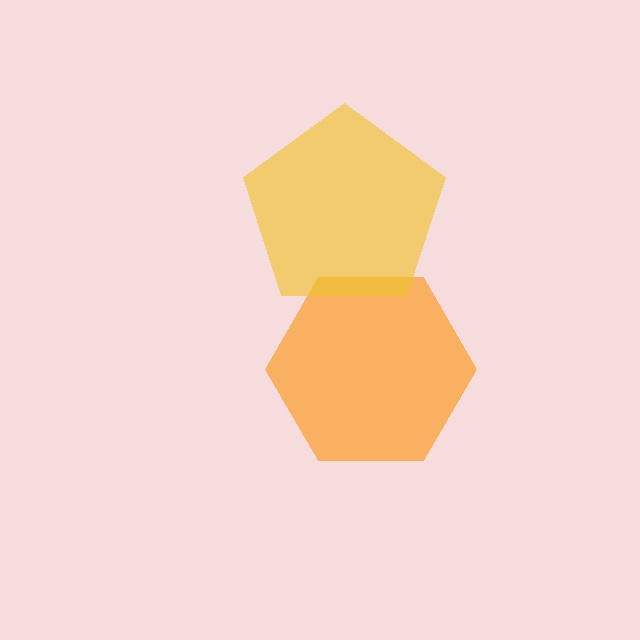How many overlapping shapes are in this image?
There are 2 overlapping shapes in the image.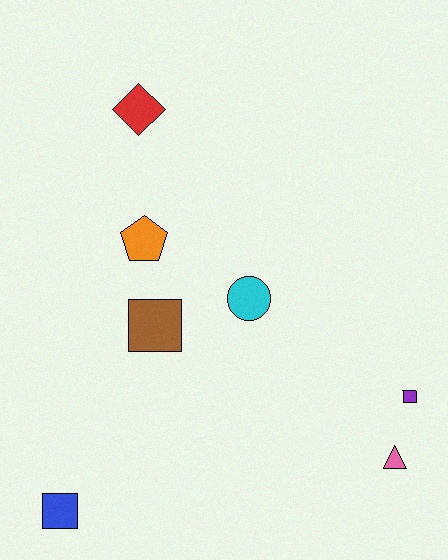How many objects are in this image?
There are 7 objects.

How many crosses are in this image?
There are no crosses.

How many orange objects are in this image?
There is 1 orange object.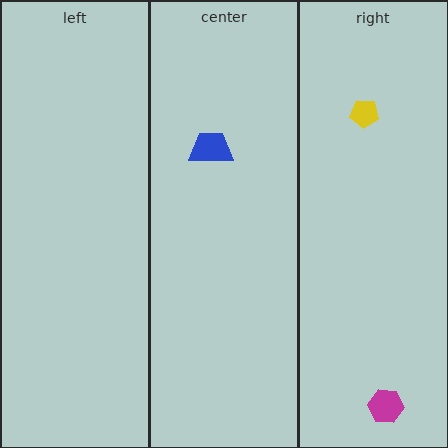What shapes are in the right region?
The yellow pentagon, the magenta hexagon.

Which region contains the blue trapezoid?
The center region.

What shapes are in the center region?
The blue trapezoid.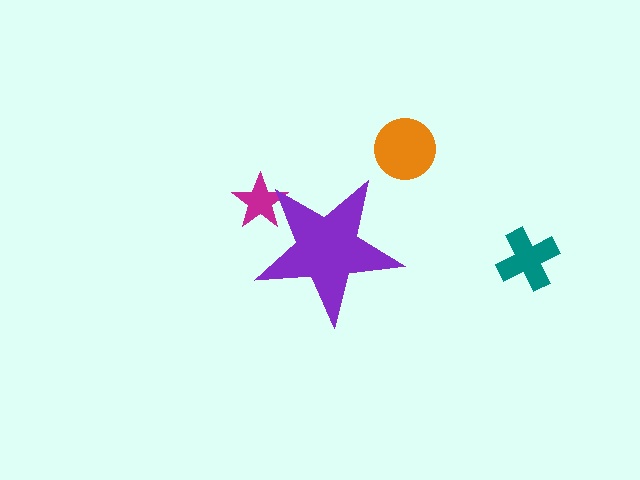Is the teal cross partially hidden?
No, the teal cross is fully visible.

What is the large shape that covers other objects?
A purple star.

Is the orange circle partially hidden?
No, the orange circle is fully visible.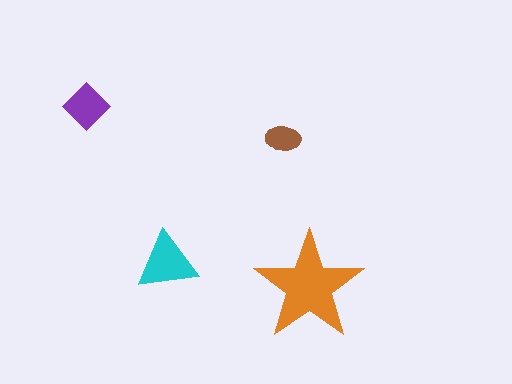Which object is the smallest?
The brown ellipse.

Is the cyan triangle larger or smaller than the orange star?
Smaller.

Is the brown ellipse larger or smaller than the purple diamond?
Smaller.